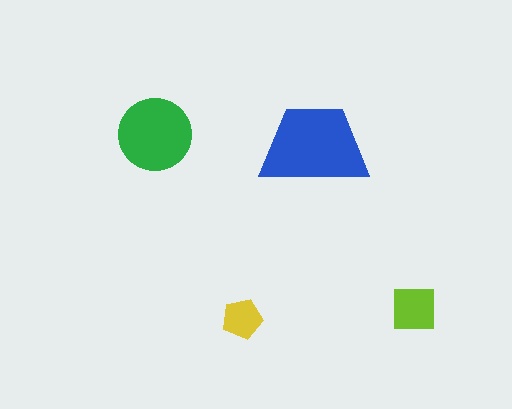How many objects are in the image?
There are 4 objects in the image.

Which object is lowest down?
The yellow pentagon is bottommost.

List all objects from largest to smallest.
The blue trapezoid, the green circle, the lime square, the yellow pentagon.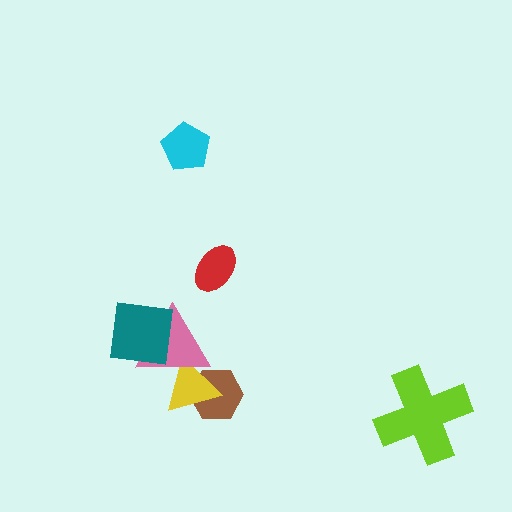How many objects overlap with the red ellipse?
0 objects overlap with the red ellipse.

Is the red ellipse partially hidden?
No, no other shape covers it.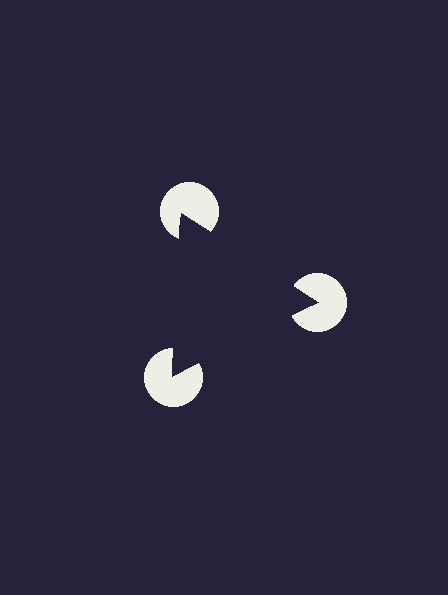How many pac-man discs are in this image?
There are 3 — one at each vertex of the illusory triangle.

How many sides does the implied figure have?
3 sides.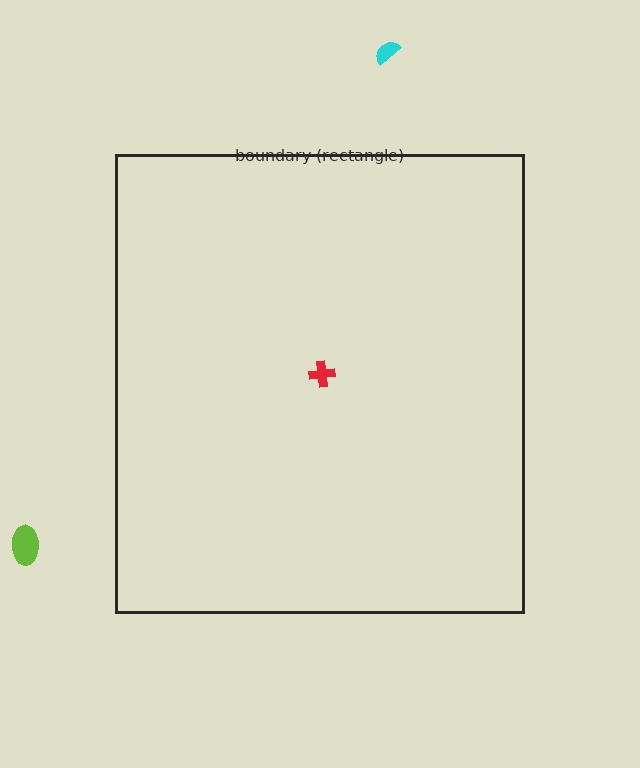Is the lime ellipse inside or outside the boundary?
Outside.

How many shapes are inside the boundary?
1 inside, 2 outside.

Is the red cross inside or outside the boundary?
Inside.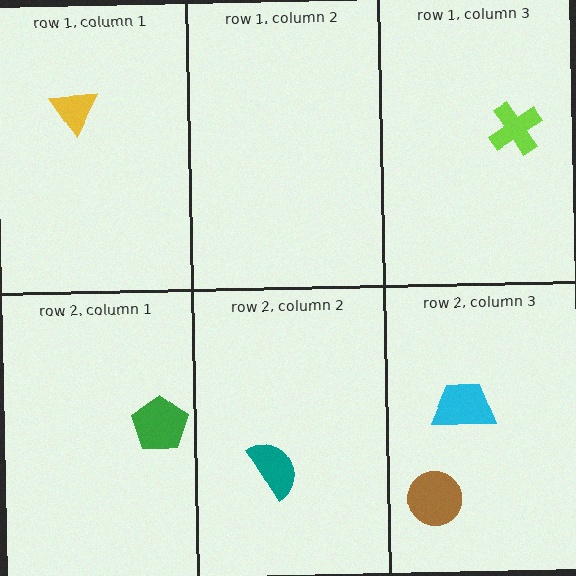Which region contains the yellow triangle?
The row 1, column 1 region.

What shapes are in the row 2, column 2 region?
The teal semicircle.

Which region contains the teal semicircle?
The row 2, column 2 region.